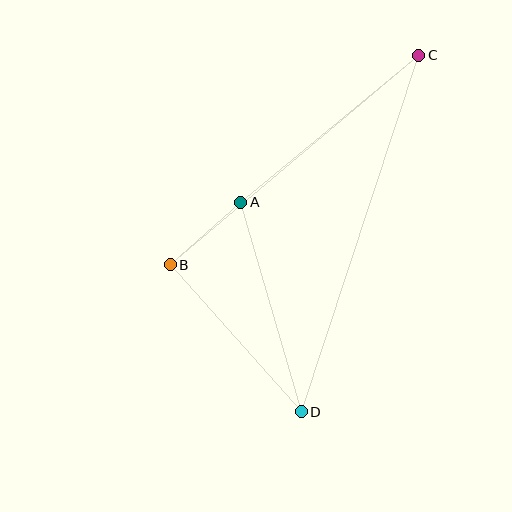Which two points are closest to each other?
Points A and B are closest to each other.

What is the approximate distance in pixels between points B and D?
The distance between B and D is approximately 197 pixels.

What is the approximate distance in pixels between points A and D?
The distance between A and D is approximately 218 pixels.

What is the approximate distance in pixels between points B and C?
The distance between B and C is approximately 325 pixels.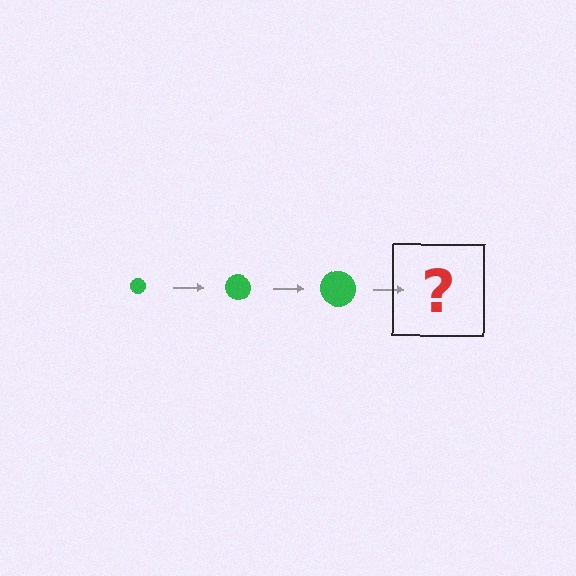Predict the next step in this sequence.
The next step is a green circle, larger than the previous one.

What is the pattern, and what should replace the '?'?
The pattern is that the circle gets progressively larger each step. The '?' should be a green circle, larger than the previous one.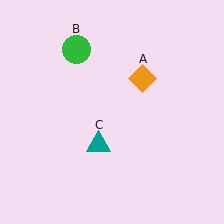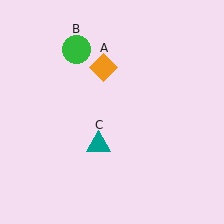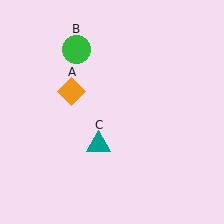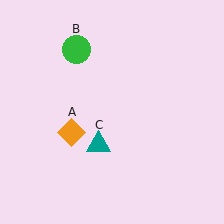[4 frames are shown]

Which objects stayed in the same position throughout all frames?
Green circle (object B) and teal triangle (object C) remained stationary.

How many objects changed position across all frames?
1 object changed position: orange diamond (object A).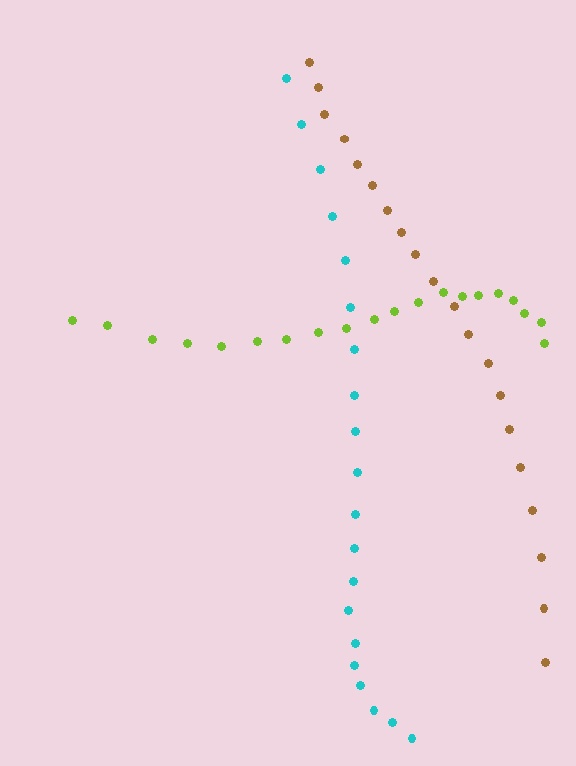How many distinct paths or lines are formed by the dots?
There are 3 distinct paths.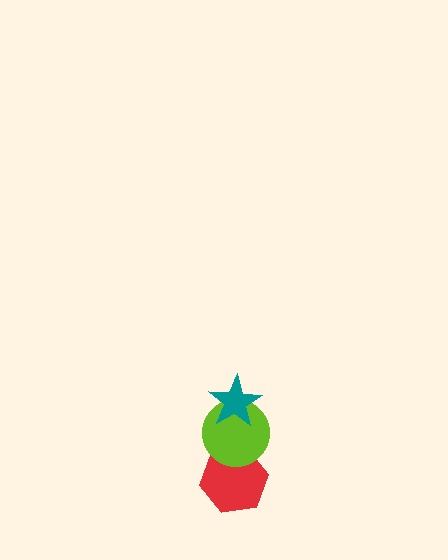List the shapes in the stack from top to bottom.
From top to bottom: the teal star, the lime circle, the red hexagon.